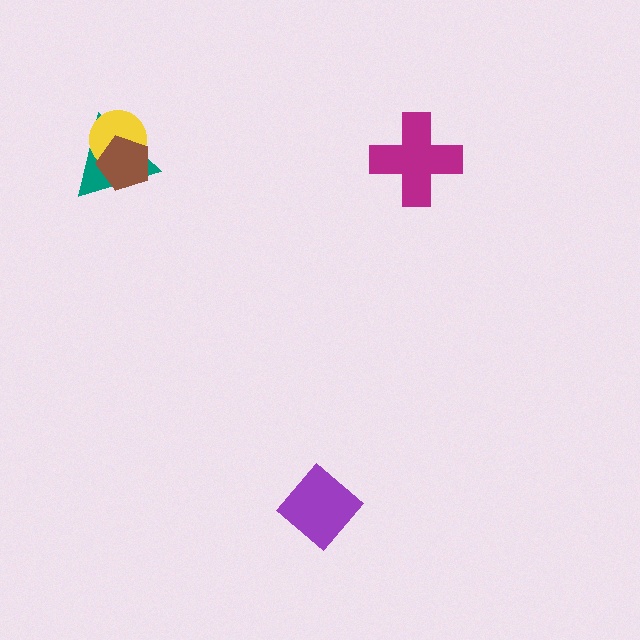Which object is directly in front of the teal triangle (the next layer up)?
The yellow circle is directly in front of the teal triangle.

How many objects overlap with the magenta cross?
0 objects overlap with the magenta cross.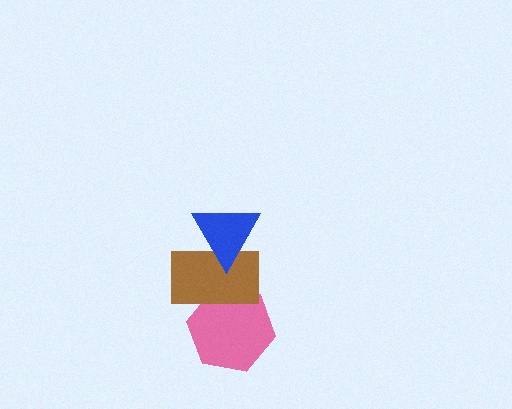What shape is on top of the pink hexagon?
The brown rectangle is on top of the pink hexagon.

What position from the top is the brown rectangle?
The brown rectangle is 2nd from the top.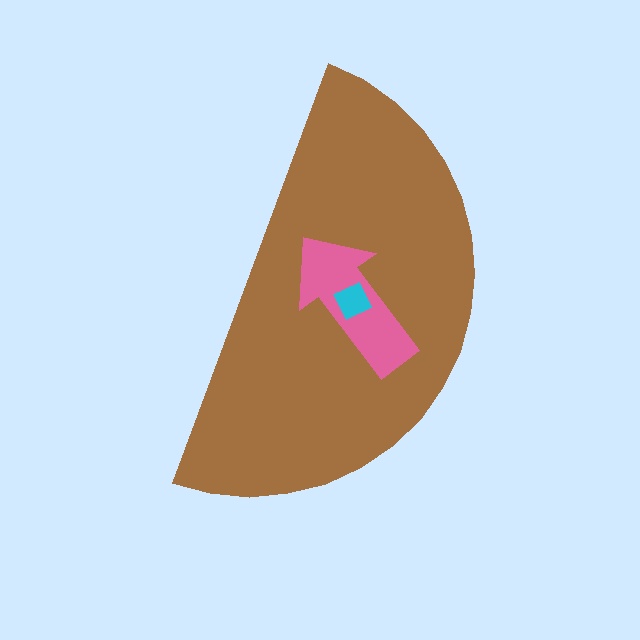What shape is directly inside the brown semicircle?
The pink arrow.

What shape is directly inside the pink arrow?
The cyan diamond.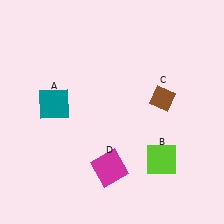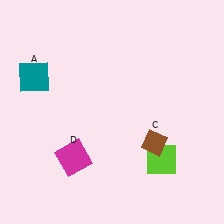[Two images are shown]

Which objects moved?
The objects that moved are: the teal square (A), the brown diamond (C), the magenta square (D).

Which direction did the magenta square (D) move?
The magenta square (D) moved left.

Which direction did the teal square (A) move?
The teal square (A) moved up.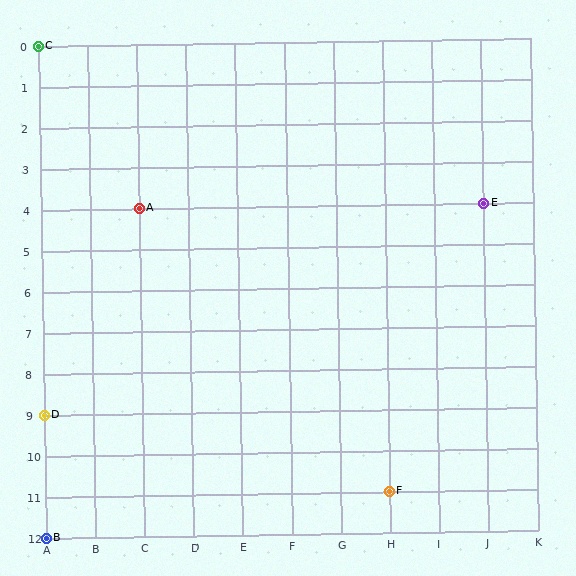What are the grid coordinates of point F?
Point F is at grid coordinates (H, 11).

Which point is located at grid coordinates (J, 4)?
Point E is at (J, 4).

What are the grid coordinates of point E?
Point E is at grid coordinates (J, 4).